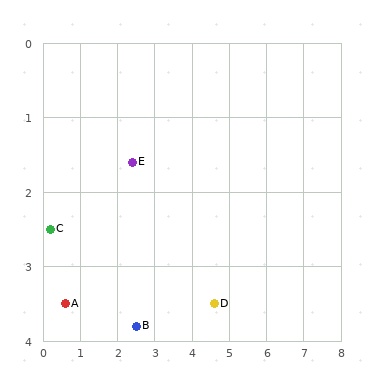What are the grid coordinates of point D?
Point D is at approximately (4.6, 3.5).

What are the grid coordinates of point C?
Point C is at approximately (0.2, 2.5).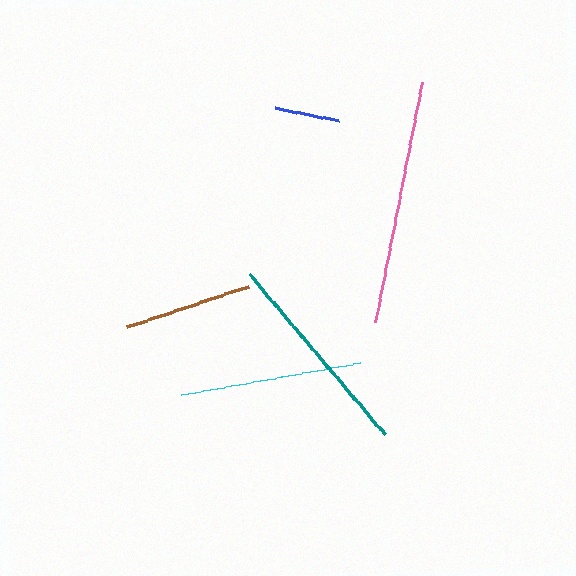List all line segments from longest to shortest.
From longest to shortest: pink, teal, cyan, brown, blue.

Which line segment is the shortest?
The blue line is the shortest at approximately 65 pixels.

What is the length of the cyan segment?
The cyan segment is approximately 182 pixels long.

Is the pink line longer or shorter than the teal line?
The pink line is longer than the teal line.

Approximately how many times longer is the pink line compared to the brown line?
The pink line is approximately 1.9 times the length of the brown line.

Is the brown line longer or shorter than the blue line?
The brown line is longer than the blue line.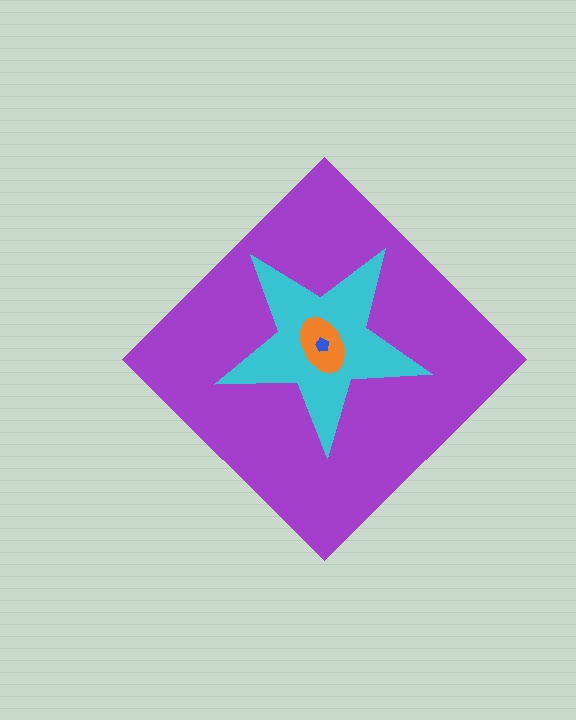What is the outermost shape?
The purple diamond.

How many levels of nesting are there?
4.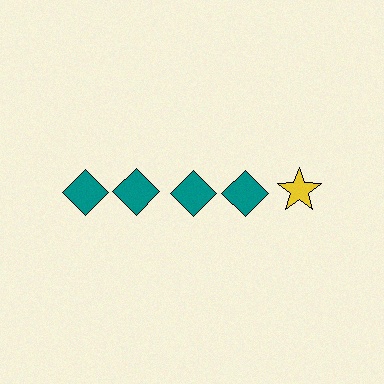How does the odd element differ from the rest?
It differs in both color (yellow instead of teal) and shape (star instead of diamond).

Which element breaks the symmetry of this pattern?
The yellow star in the top row, rightmost column breaks the symmetry. All other shapes are teal diamonds.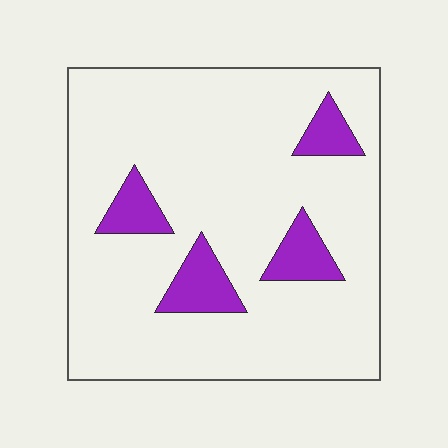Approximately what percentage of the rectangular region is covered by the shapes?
Approximately 15%.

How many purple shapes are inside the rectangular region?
4.